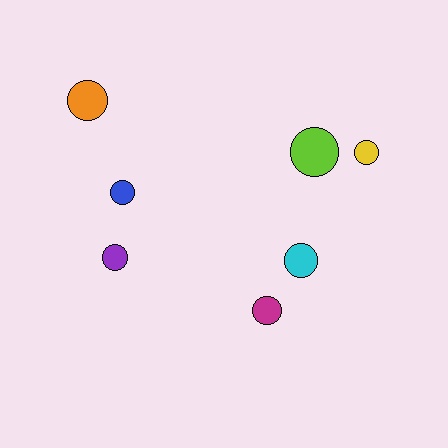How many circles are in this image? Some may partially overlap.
There are 7 circles.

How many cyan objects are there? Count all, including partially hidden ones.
There is 1 cyan object.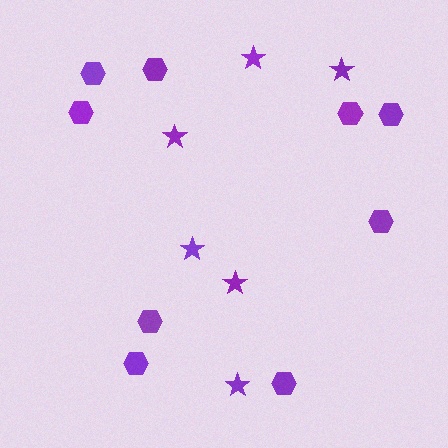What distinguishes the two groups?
There are 2 groups: one group of stars (6) and one group of hexagons (9).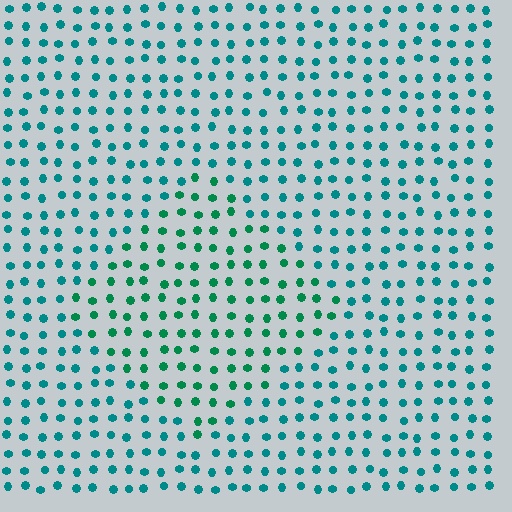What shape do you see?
I see a diamond.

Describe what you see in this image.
The image is filled with small teal elements in a uniform arrangement. A diamond-shaped region is visible where the elements are tinted to a slightly different hue, forming a subtle color boundary.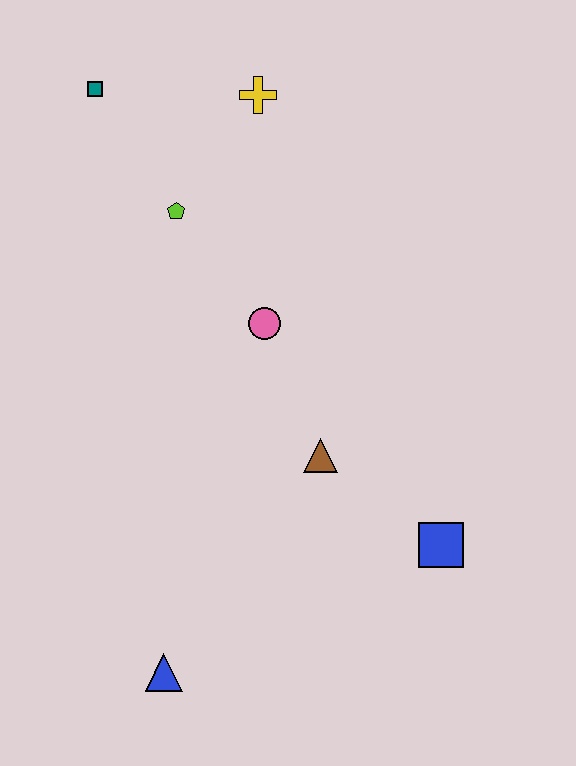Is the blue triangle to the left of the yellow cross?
Yes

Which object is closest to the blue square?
The brown triangle is closest to the blue square.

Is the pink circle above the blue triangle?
Yes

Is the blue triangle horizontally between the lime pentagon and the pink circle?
No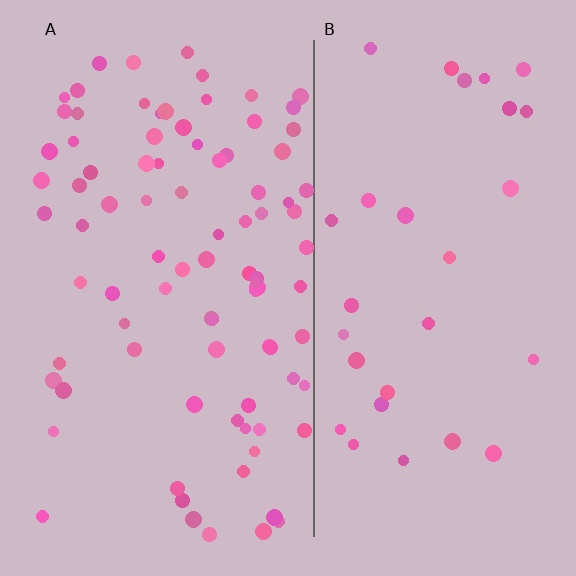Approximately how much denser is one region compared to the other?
Approximately 2.9× — region A over region B.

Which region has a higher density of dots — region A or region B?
A (the left).